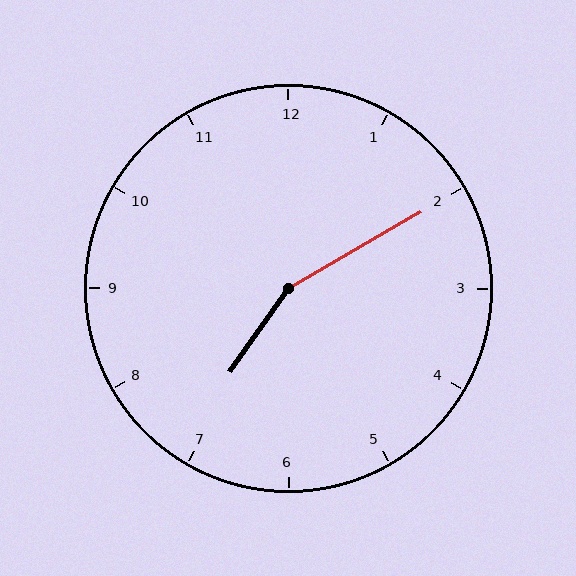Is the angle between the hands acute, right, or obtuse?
It is obtuse.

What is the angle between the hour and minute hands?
Approximately 155 degrees.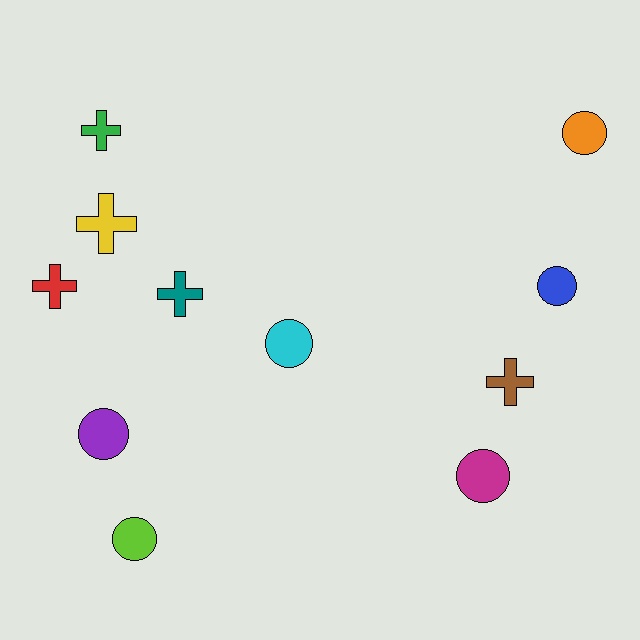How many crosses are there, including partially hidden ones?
There are 5 crosses.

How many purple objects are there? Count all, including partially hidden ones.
There is 1 purple object.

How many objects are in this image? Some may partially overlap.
There are 11 objects.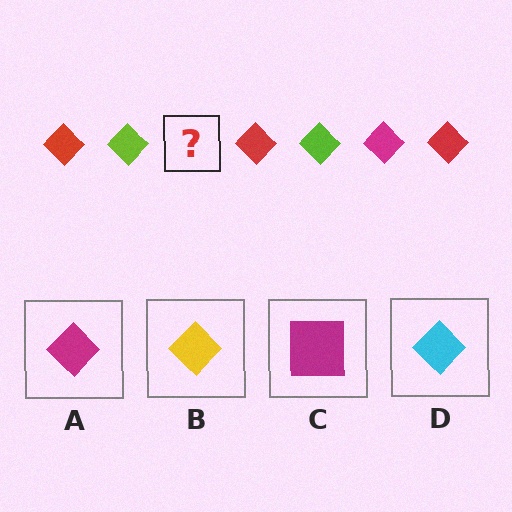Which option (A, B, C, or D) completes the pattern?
A.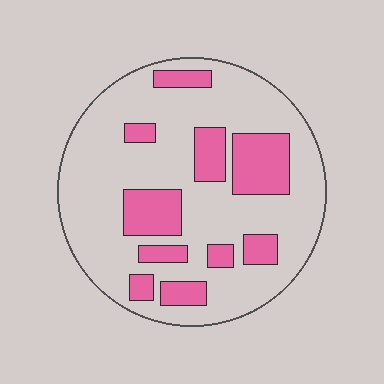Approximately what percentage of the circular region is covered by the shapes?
Approximately 25%.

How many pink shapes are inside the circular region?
10.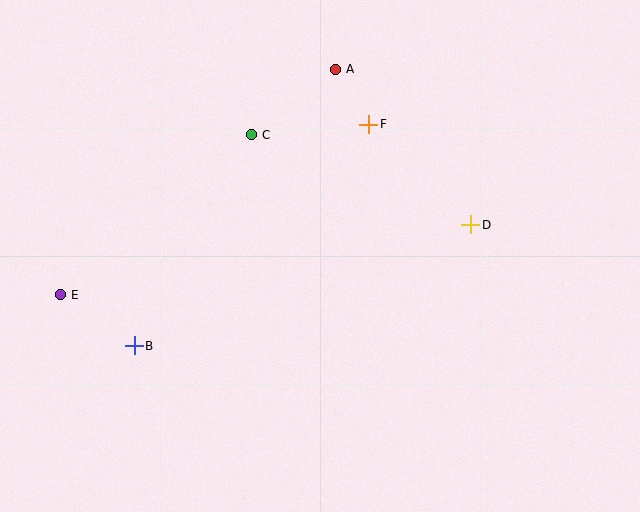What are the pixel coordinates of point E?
Point E is at (60, 295).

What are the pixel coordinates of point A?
Point A is at (335, 69).